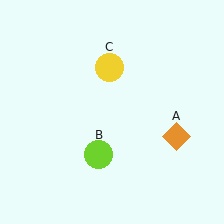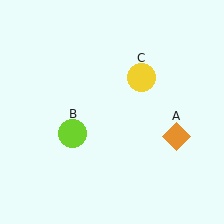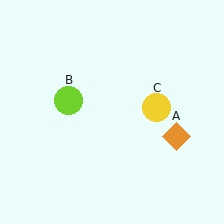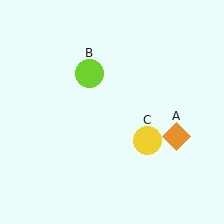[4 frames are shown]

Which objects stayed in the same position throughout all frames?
Orange diamond (object A) remained stationary.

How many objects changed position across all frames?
2 objects changed position: lime circle (object B), yellow circle (object C).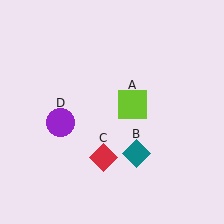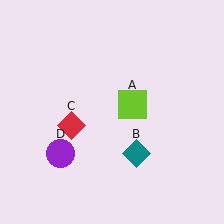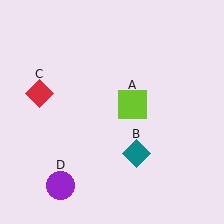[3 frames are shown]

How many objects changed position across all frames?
2 objects changed position: red diamond (object C), purple circle (object D).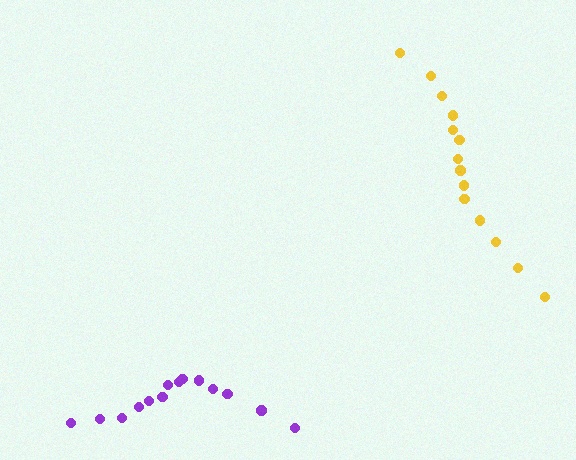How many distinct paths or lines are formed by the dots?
There are 2 distinct paths.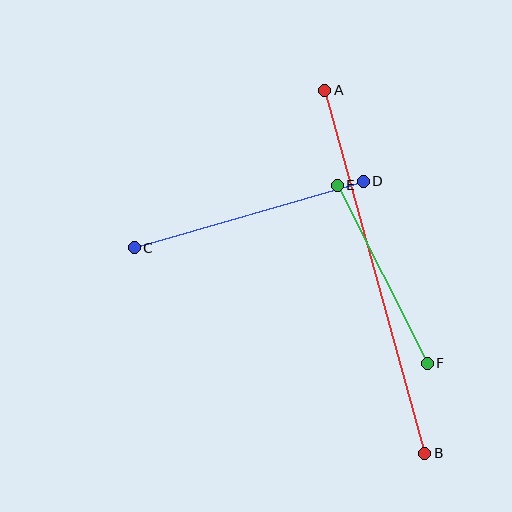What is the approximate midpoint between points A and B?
The midpoint is at approximately (375, 272) pixels.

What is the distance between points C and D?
The distance is approximately 238 pixels.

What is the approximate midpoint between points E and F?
The midpoint is at approximately (382, 274) pixels.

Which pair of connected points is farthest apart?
Points A and B are farthest apart.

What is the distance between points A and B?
The distance is approximately 377 pixels.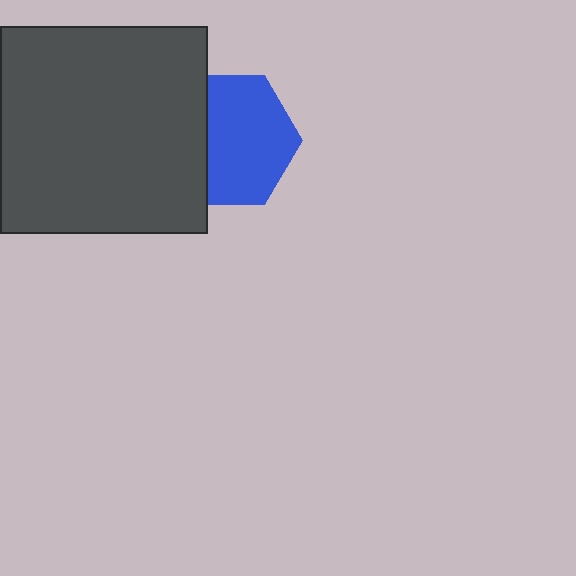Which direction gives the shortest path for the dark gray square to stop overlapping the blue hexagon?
Moving left gives the shortest separation.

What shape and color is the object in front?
The object in front is a dark gray square.